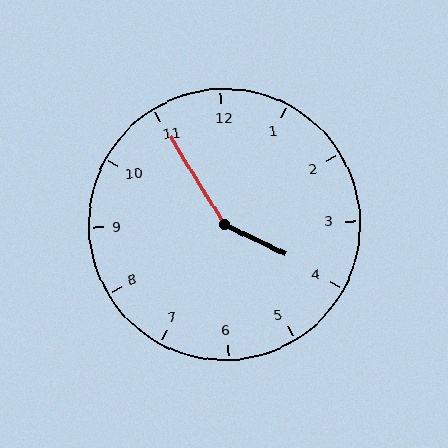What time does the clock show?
3:55.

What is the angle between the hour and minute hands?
Approximately 148 degrees.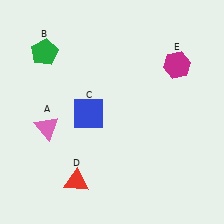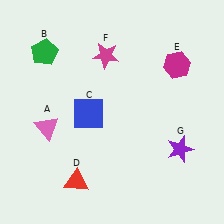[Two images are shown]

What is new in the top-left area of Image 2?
A magenta star (F) was added in the top-left area of Image 2.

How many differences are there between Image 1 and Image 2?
There are 2 differences between the two images.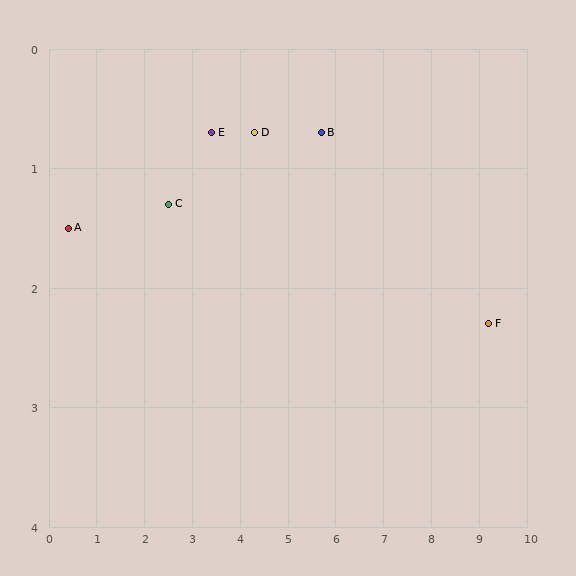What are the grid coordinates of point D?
Point D is at approximately (4.3, 0.7).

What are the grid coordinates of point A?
Point A is at approximately (0.4, 1.5).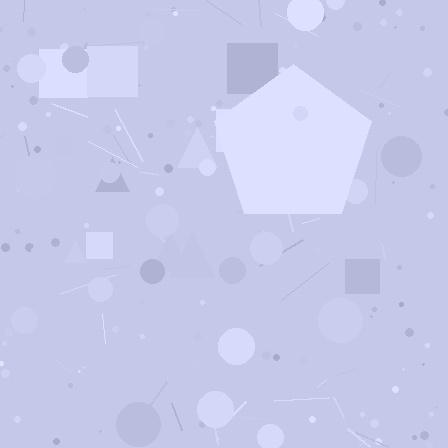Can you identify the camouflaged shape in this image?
The camouflaged shape is a pentagon.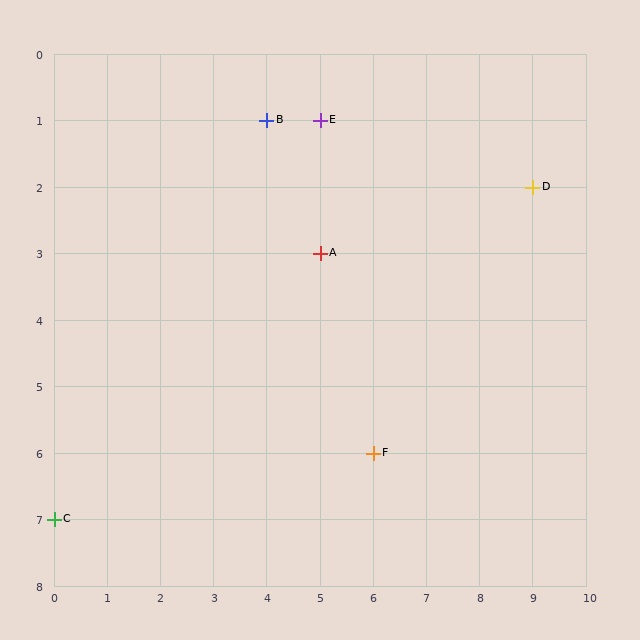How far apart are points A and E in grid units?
Points A and E are 2 rows apart.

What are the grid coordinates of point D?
Point D is at grid coordinates (9, 2).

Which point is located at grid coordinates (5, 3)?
Point A is at (5, 3).